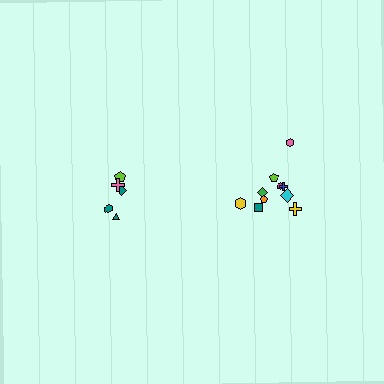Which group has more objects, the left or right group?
The right group.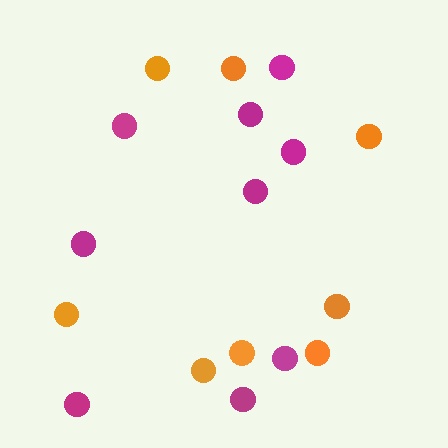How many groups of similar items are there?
There are 2 groups: one group of magenta circles (9) and one group of orange circles (8).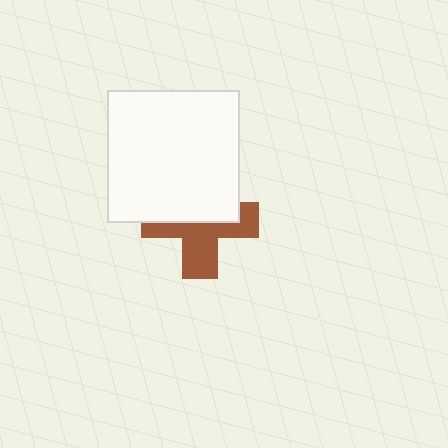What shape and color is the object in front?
The object in front is a white square.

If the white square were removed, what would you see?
You would see the complete brown cross.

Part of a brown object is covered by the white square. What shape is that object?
It is a cross.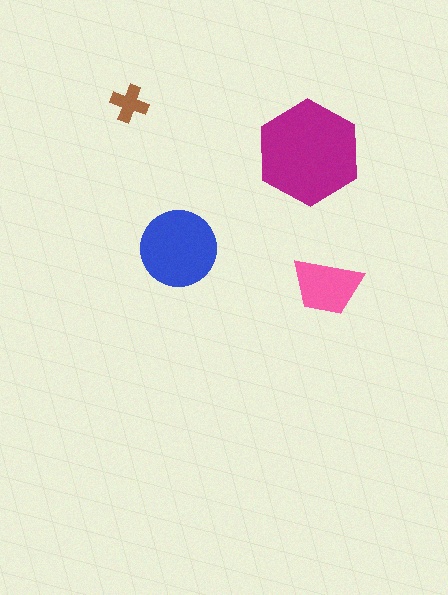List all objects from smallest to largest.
The brown cross, the pink trapezoid, the blue circle, the magenta hexagon.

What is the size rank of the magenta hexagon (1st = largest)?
1st.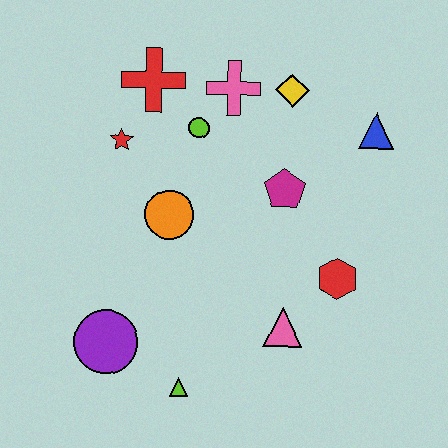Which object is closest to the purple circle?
The lime triangle is closest to the purple circle.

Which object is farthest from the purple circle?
The blue triangle is farthest from the purple circle.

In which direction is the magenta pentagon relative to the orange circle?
The magenta pentagon is to the right of the orange circle.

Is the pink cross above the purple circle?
Yes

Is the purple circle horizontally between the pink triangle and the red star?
No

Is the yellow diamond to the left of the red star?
No